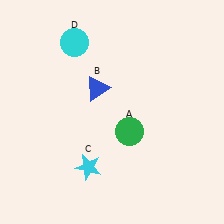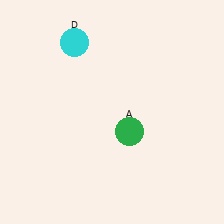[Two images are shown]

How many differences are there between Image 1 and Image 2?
There are 2 differences between the two images.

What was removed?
The blue triangle (B), the cyan star (C) were removed in Image 2.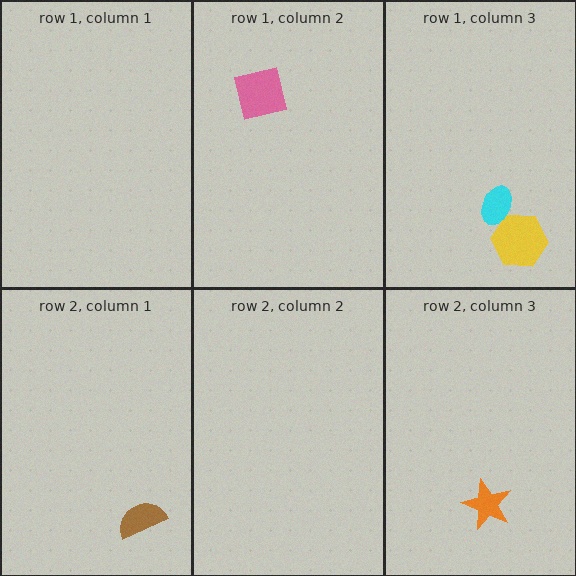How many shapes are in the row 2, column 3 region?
1.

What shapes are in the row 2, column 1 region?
The brown semicircle.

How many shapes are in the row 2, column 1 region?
1.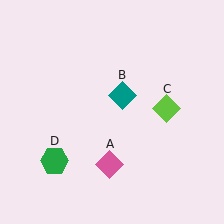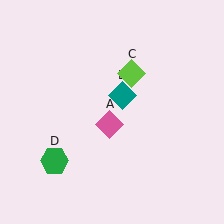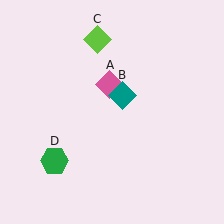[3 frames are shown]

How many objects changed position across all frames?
2 objects changed position: pink diamond (object A), lime diamond (object C).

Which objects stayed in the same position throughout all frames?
Teal diamond (object B) and green hexagon (object D) remained stationary.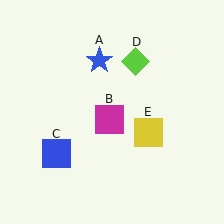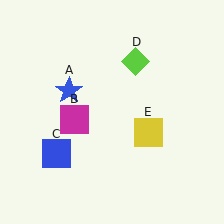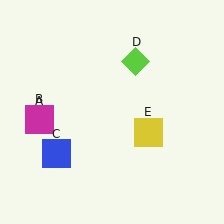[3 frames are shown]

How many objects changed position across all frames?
2 objects changed position: blue star (object A), magenta square (object B).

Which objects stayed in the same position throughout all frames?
Blue square (object C) and lime diamond (object D) and yellow square (object E) remained stationary.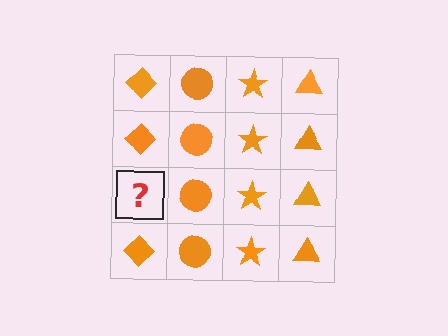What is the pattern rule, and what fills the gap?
The rule is that each column has a consistent shape. The gap should be filled with an orange diamond.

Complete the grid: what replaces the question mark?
The question mark should be replaced with an orange diamond.